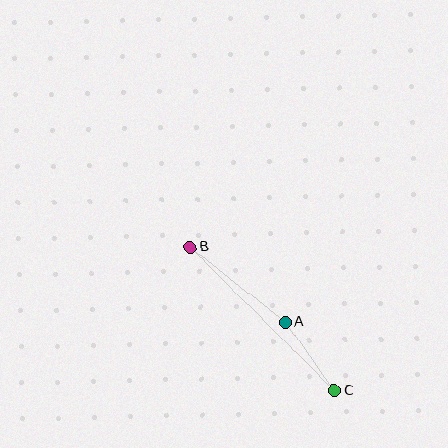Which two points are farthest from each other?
Points B and C are farthest from each other.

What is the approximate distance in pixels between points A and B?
The distance between A and B is approximately 121 pixels.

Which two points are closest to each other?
Points A and C are closest to each other.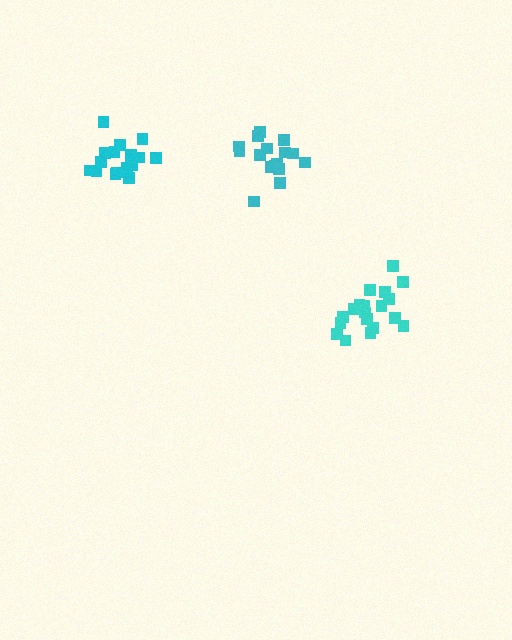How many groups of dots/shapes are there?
There are 3 groups.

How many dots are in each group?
Group 1: 16 dots, Group 2: 19 dots, Group 3: 17 dots (52 total).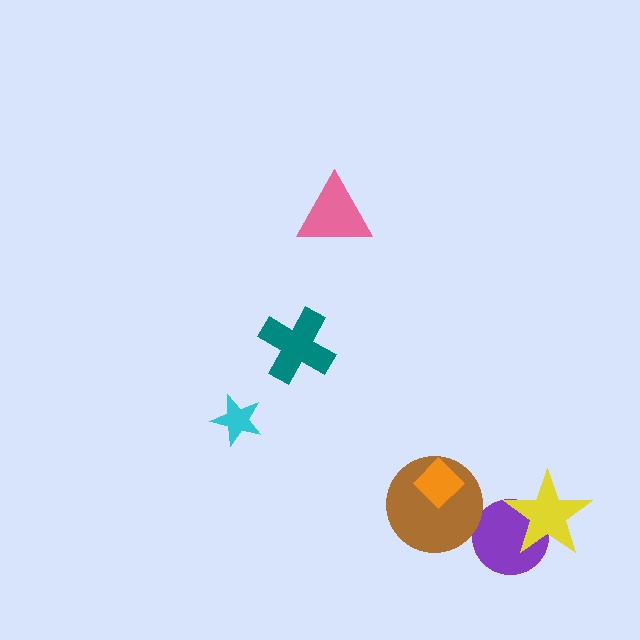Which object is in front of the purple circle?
The yellow star is in front of the purple circle.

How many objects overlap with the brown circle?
1 object overlaps with the brown circle.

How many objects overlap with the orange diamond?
1 object overlaps with the orange diamond.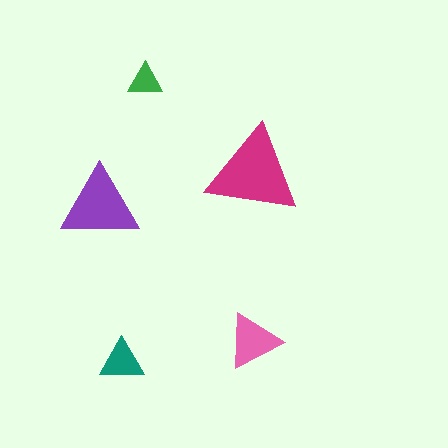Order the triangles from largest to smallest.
the magenta one, the purple one, the pink one, the teal one, the green one.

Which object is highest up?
The green triangle is topmost.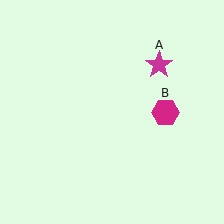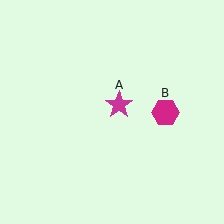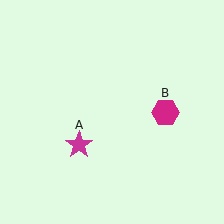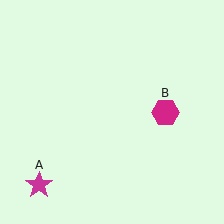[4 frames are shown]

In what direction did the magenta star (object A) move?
The magenta star (object A) moved down and to the left.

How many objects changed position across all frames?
1 object changed position: magenta star (object A).